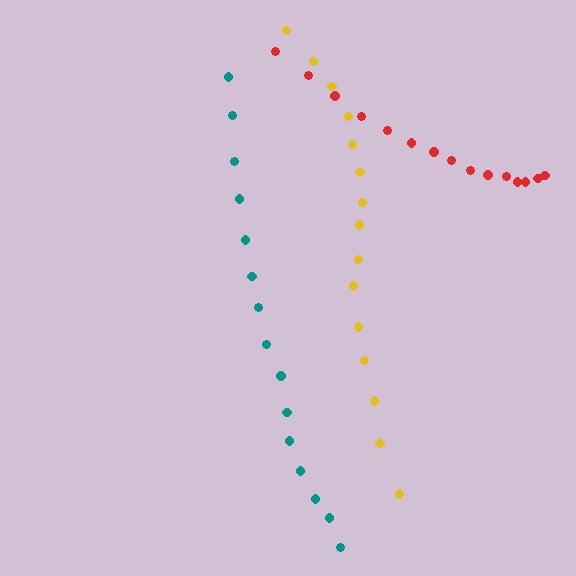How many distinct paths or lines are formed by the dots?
There are 3 distinct paths.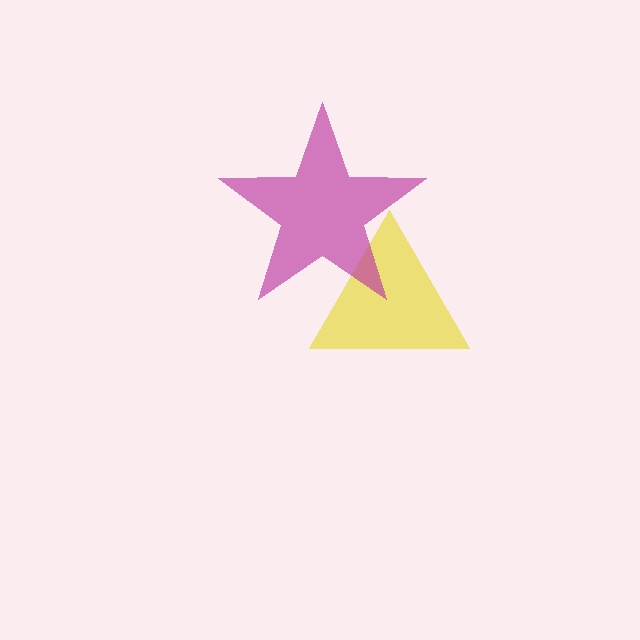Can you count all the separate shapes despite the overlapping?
Yes, there are 2 separate shapes.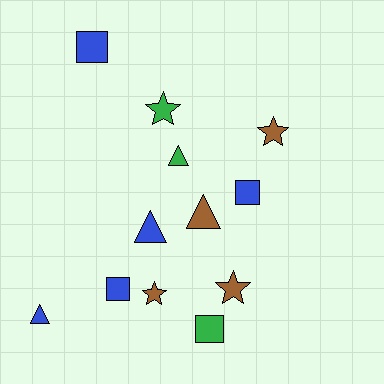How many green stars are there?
There is 1 green star.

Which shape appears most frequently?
Square, with 4 objects.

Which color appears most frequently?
Blue, with 5 objects.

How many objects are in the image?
There are 12 objects.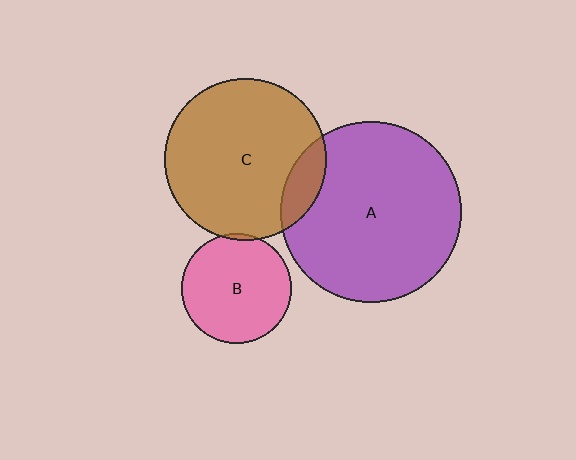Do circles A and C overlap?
Yes.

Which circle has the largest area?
Circle A (purple).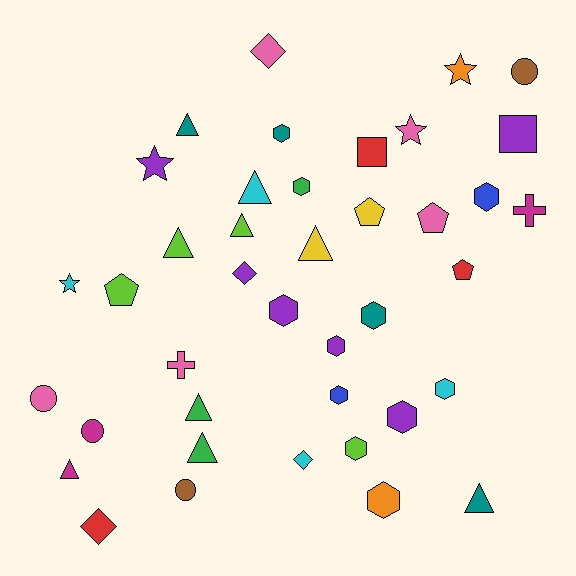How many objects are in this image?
There are 40 objects.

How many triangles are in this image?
There are 9 triangles.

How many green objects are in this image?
There are 3 green objects.